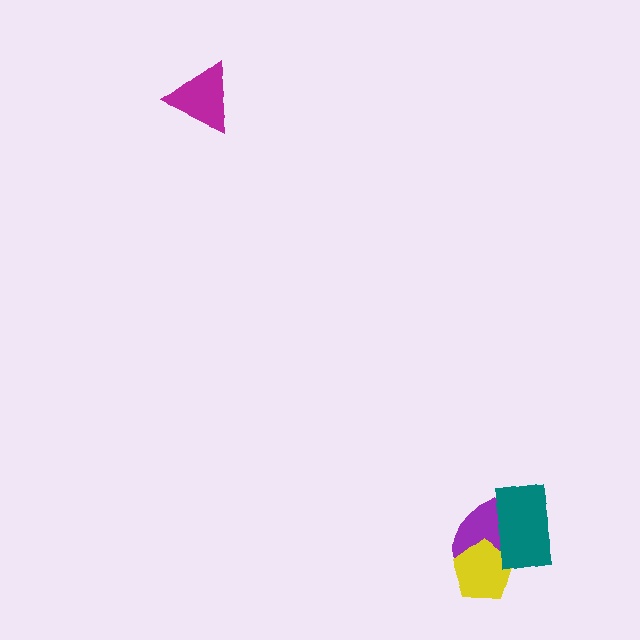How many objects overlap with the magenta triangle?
0 objects overlap with the magenta triangle.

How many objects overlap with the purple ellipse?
2 objects overlap with the purple ellipse.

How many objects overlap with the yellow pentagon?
2 objects overlap with the yellow pentagon.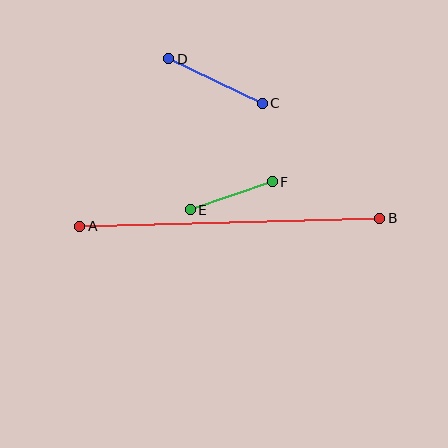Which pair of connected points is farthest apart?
Points A and B are farthest apart.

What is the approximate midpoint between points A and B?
The midpoint is at approximately (230, 222) pixels.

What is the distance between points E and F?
The distance is approximately 87 pixels.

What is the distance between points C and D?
The distance is approximately 104 pixels.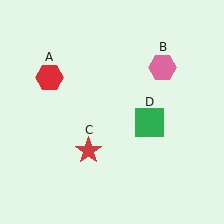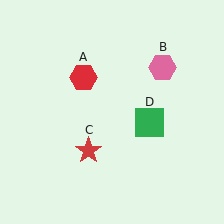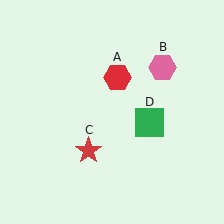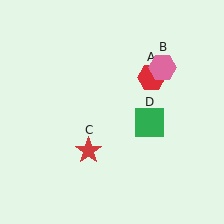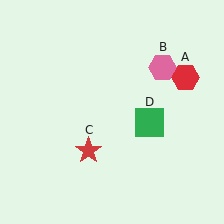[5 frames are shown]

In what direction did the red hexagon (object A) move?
The red hexagon (object A) moved right.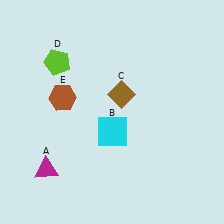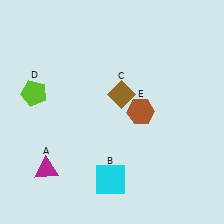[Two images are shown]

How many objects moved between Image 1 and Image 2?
3 objects moved between the two images.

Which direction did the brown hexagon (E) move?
The brown hexagon (E) moved right.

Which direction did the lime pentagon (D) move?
The lime pentagon (D) moved down.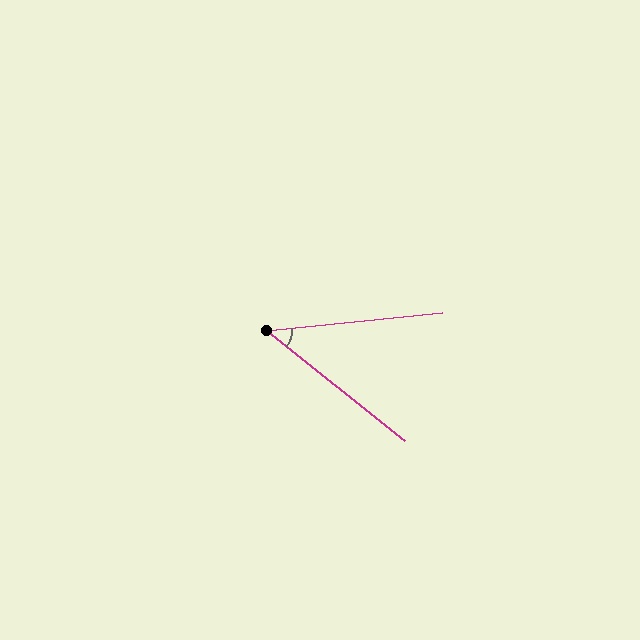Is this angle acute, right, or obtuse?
It is acute.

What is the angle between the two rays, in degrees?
Approximately 44 degrees.